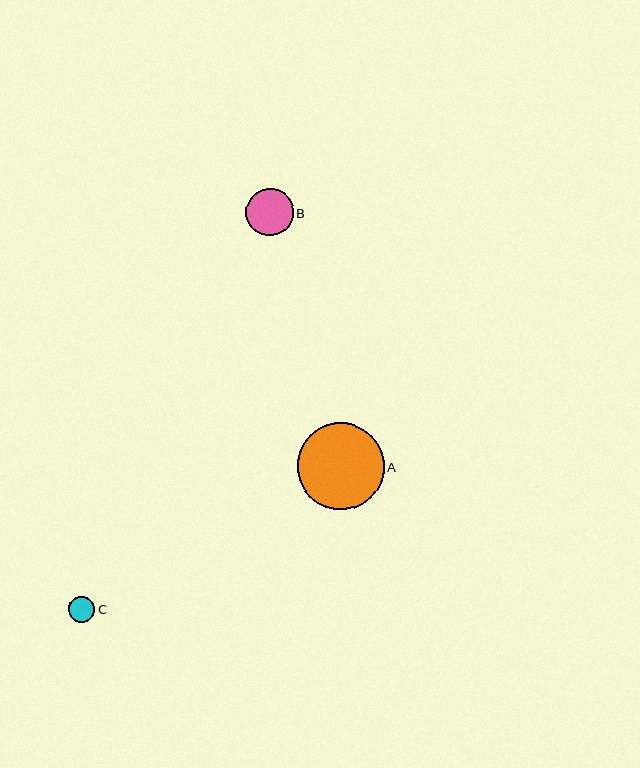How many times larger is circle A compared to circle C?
Circle A is approximately 3.3 times the size of circle C.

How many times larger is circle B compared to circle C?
Circle B is approximately 1.8 times the size of circle C.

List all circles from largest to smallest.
From largest to smallest: A, B, C.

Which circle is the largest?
Circle A is the largest with a size of approximately 87 pixels.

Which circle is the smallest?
Circle C is the smallest with a size of approximately 26 pixels.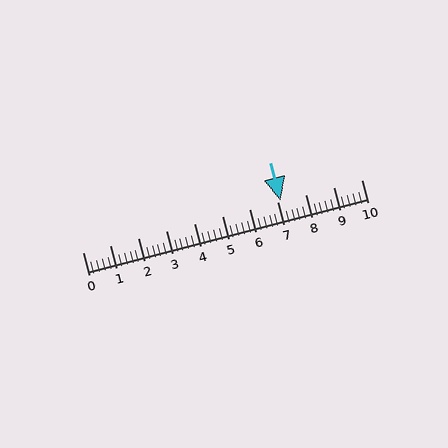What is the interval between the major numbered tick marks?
The major tick marks are spaced 1 units apart.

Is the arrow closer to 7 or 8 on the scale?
The arrow is closer to 7.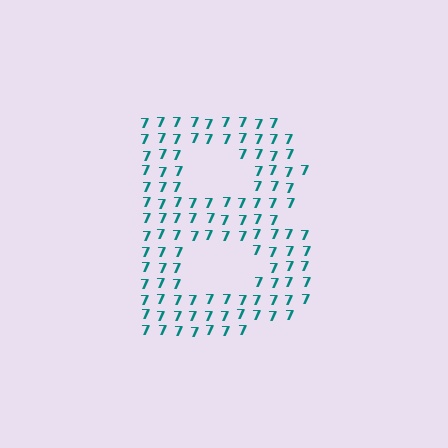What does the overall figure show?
The overall figure shows the letter B.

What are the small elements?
The small elements are digit 7's.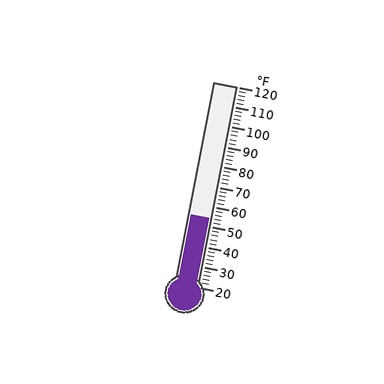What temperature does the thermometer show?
The thermometer shows approximately 54°F.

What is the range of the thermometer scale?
The thermometer scale ranges from 20°F to 120°F.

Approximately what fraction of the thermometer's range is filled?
The thermometer is filled to approximately 35% of its range.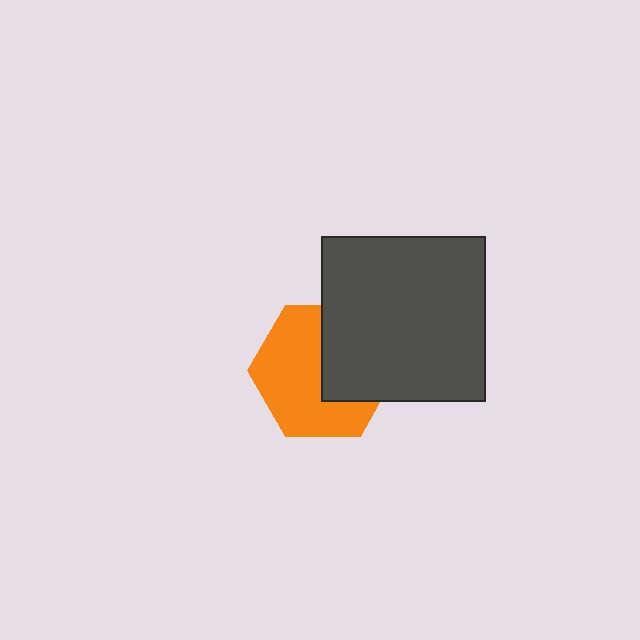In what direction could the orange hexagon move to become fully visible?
The orange hexagon could move left. That would shift it out from behind the dark gray square entirely.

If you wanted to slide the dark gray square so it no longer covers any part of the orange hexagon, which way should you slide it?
Slide it right — that is the most direct way to separate the two shapes.